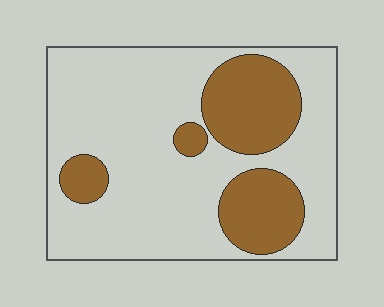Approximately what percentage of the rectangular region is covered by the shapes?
Approximately 25%.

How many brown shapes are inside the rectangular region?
4.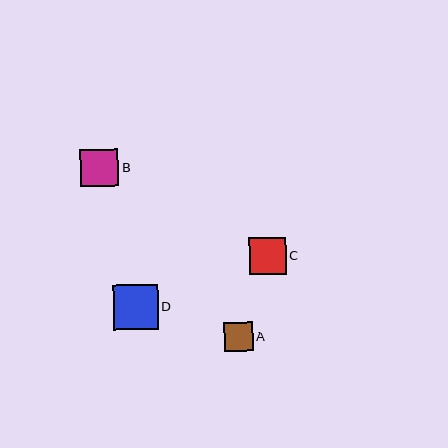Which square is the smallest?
Square A is the smallest with a size of approximately 29 pixels.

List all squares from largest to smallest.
From largest to smallest: D, B, C, A.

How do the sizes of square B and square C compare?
Square B and square C are approximately the same size.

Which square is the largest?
Square D is the largest with a size of approximately 45 pixels.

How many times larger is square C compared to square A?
Square C is approximately 1.3 times the size of square A.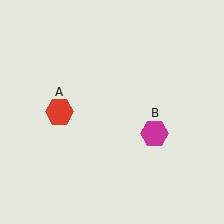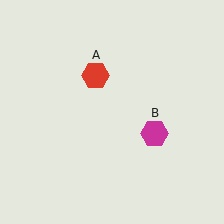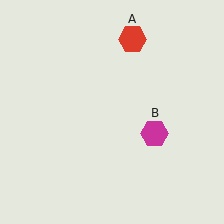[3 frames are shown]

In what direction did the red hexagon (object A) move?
The red hexagon (object A) moved up and to the right.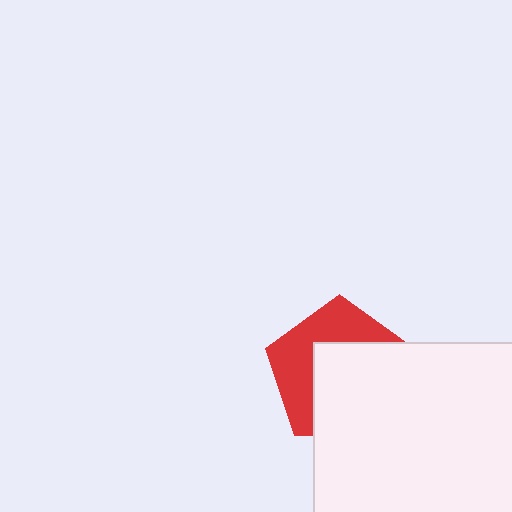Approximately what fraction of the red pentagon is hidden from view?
Roughly 56% of the red pentagon is hidden behind the white rectangle.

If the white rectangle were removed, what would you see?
You would see the complete red pentagon.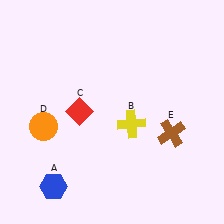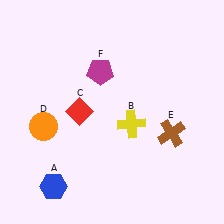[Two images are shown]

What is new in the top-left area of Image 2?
A magenta pentagon (F) was added in the top-left area of Image 2.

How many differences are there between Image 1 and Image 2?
There is 1 difference between the two images.